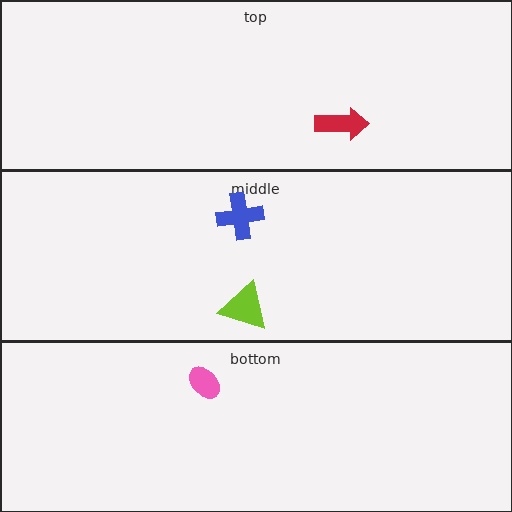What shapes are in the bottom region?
The pink ellipse.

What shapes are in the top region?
The red arrow.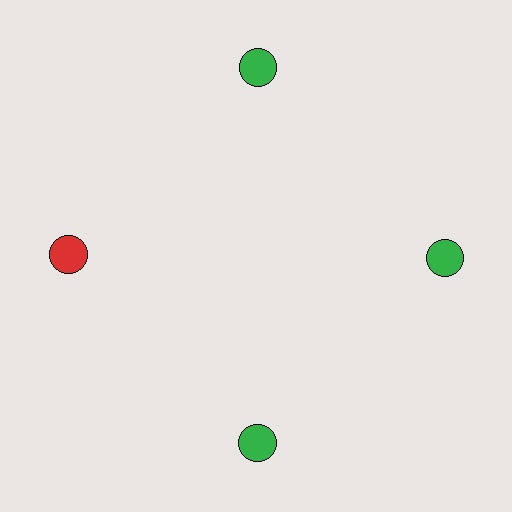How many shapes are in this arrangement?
There are 4 shapes arranged in a ring pattern.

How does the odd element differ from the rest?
It has a different color: red instead of green.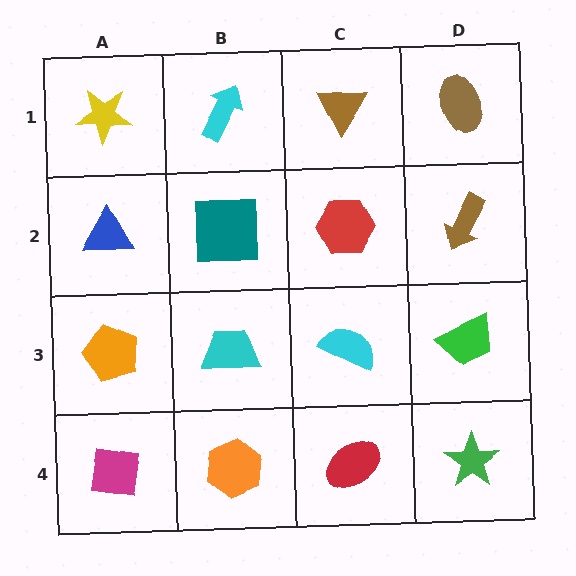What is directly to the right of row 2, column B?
A red hexagon.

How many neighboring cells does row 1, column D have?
2.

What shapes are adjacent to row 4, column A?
An orange pentagon (row 3, column A), an orange hexagon (row 4, column B).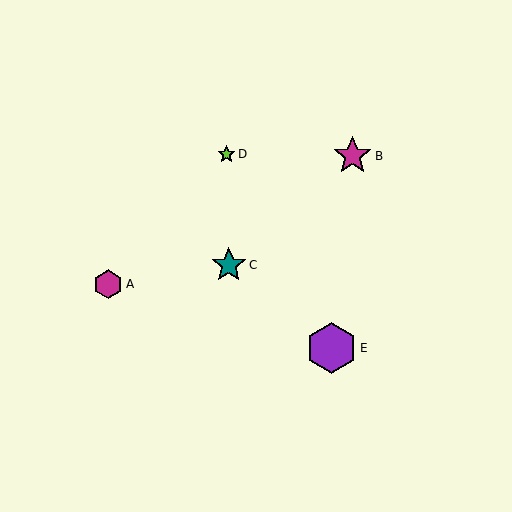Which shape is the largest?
The purple hexagon (labeled E) is the largest.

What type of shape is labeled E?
Shape E is a purple hexagon.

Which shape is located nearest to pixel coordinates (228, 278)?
The teal star (labeled C) at (229, 265) is nearest to that location.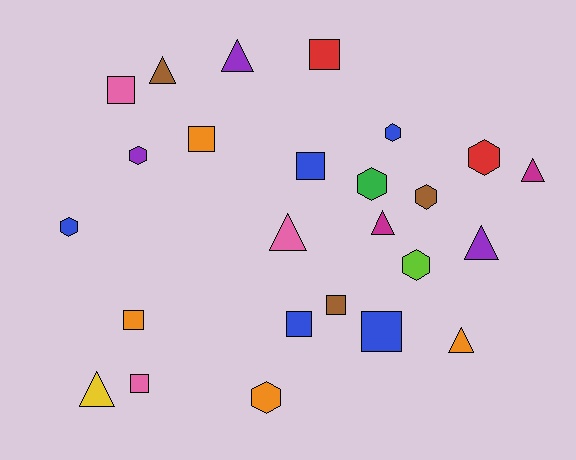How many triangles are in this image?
There are 8 triangles.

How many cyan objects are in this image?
There are no cyan objects.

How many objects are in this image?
There are 25 objects.